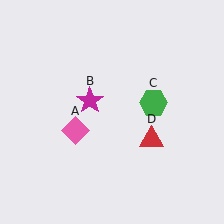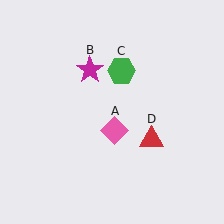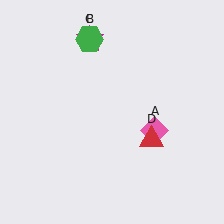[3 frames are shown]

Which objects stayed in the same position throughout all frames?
Red triangle (object D) remained stationary.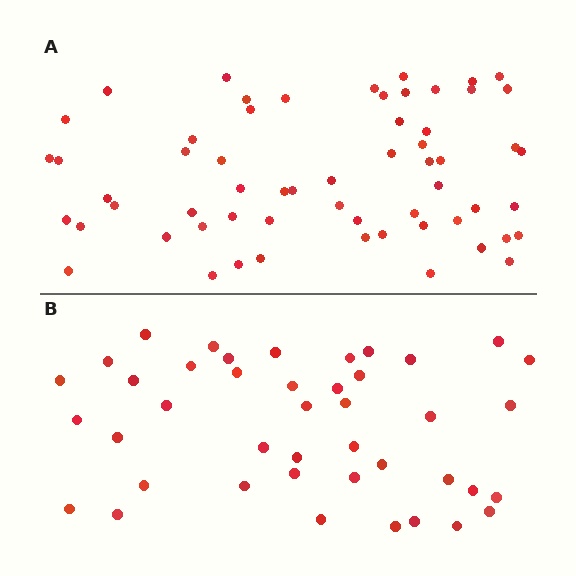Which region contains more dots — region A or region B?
Region A (the top region) has more dots.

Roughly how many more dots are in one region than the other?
Region A has approximately 20 more dots than region B.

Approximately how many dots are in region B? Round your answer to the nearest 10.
About 40 dots. (The exact count is 42, which rounds to 40.)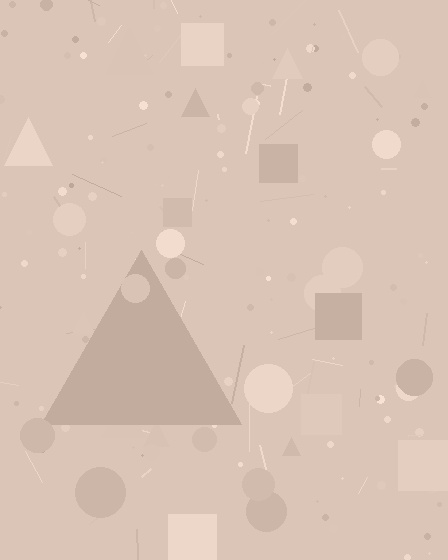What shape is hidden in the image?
A triangle is hidden in the image.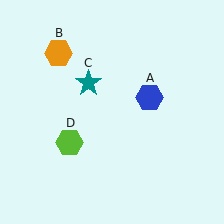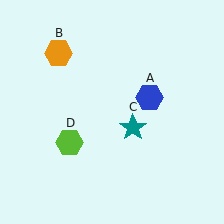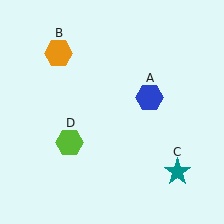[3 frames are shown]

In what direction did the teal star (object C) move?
The teal star (object C) moved down and to the right.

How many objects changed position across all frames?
1 object changed position: teal star (object C).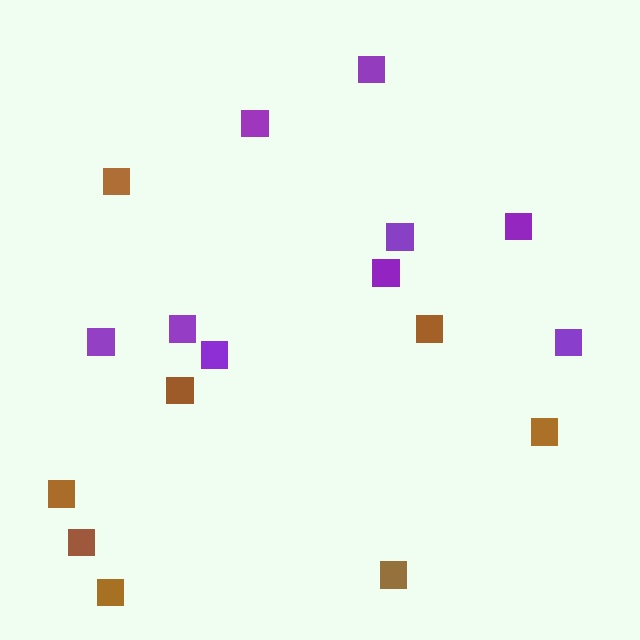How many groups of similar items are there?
There are 2 groups: one group of purple squares (9) and one group of brown squares (8).